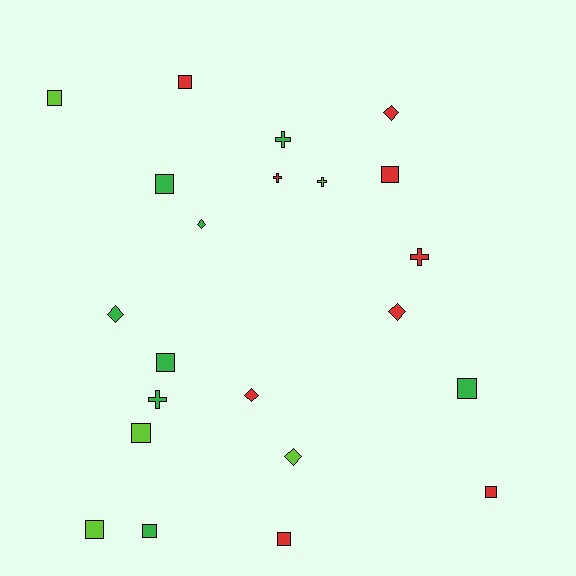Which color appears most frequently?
Red, with 9 objects.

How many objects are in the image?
There are 22 objects.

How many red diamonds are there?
There are 3 red diamonds.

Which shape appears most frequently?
Square, with 11 objects.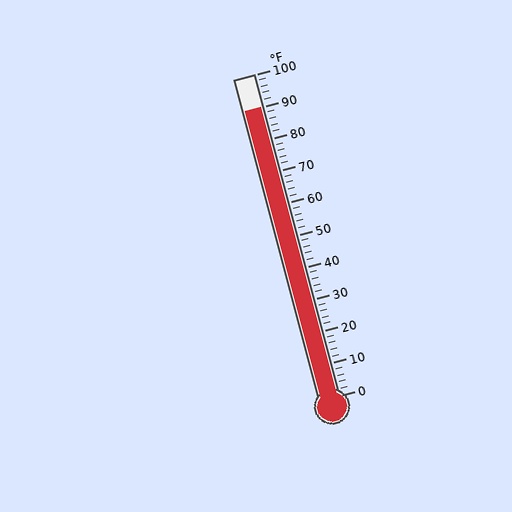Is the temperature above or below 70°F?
The temperature is above 70°F.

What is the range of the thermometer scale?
The thermometer scale ranges from 0°F to 100°F.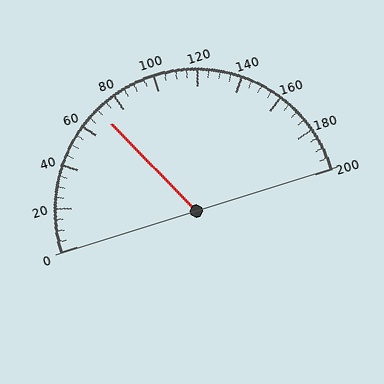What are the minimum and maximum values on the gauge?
The gauge ranges from 0 to 200.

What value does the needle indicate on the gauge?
The needle indicates approximately 70.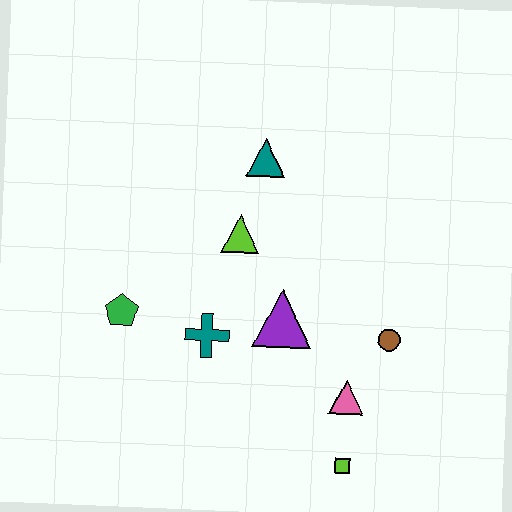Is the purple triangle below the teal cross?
No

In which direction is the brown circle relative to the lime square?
The brown circle is above the lime square.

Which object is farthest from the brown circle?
The green pentagon is farthest from the brown circle.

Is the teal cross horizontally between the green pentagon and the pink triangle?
Yes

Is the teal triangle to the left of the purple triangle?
Yes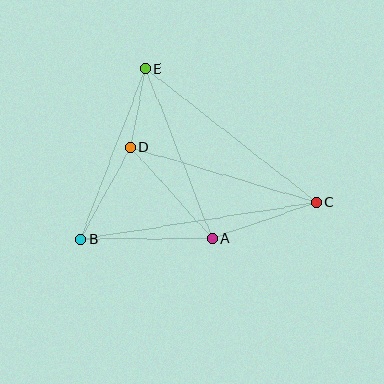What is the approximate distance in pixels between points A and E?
The distance between A and E is approximately 182 pixels.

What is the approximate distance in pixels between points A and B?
The distance between A and B is approximately 131 pixels.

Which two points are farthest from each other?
Points B and C are farthest from each other.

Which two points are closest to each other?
Points D and E are closest to each other.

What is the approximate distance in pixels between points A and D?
The distance between A and D is approximately 122 pixels.